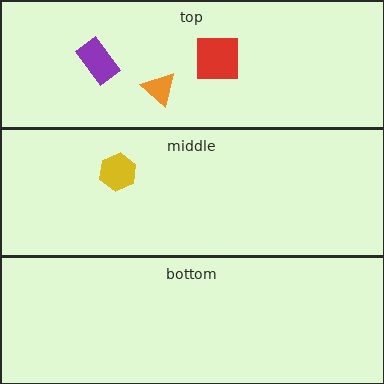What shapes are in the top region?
The purple rectangle, the orange triangle, the red square.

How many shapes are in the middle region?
1.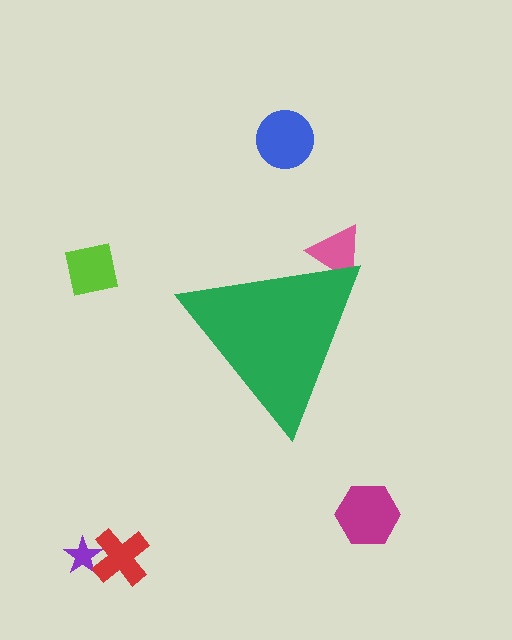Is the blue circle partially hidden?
No, the blue circle is fully visible.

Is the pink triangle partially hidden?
Yes, the pink triangle is partially hidden behind the green triangle.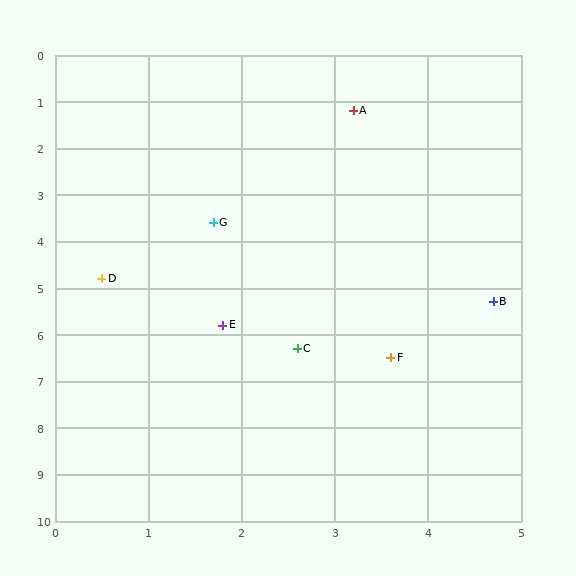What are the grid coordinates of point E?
Point E is at approximately (1.8, 5.8).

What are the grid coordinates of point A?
Point A is at approximately (3.2, 1.2).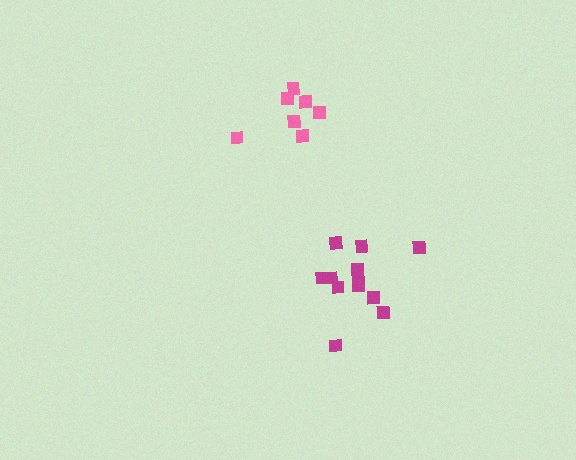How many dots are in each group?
Group 1: 12 dots, Group 2: 7 dots (19 total).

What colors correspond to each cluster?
The clusters are colored: magenta, pink.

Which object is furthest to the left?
The pink cluster is leftmost.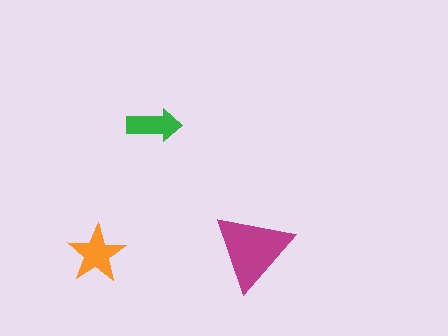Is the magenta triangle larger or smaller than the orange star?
Larger.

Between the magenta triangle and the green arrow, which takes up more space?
The magenta triangle.